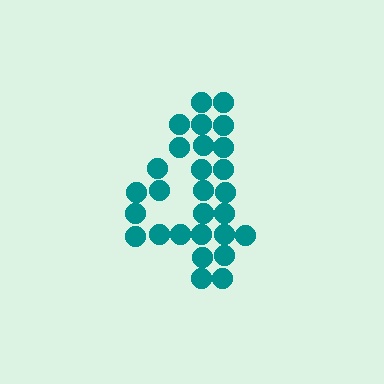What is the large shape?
The large shape is the digit 4.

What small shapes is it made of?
It is made of small circles.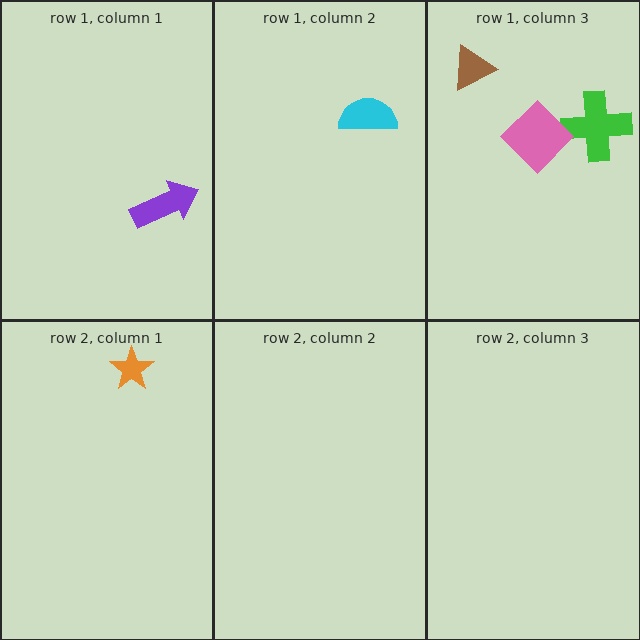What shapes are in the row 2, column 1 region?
The orange star.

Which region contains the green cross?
The row 1, column 3 region.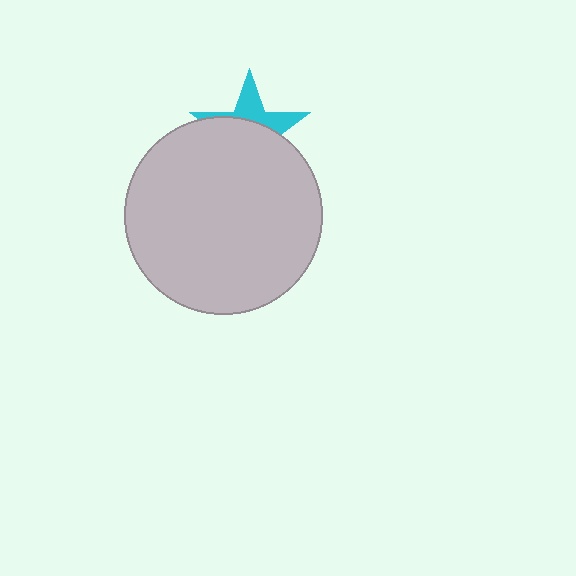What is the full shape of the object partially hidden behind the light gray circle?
The partially hidden object is a cyan star.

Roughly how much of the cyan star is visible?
A small part of it is visible (roughly 37%).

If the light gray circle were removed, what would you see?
You would see the complete cyan star.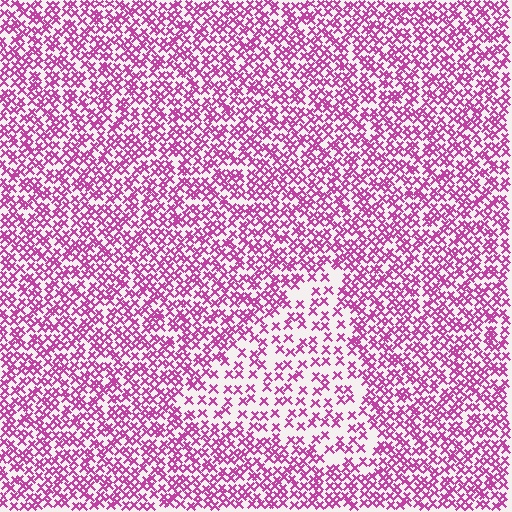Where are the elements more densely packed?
The elements are more densely packed outside the triangle boundary.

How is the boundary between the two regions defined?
The boundary is defined by a change in element density (approximately 2.0x ratio). All elements are the same color, size, and shape.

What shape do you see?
I see a triangle.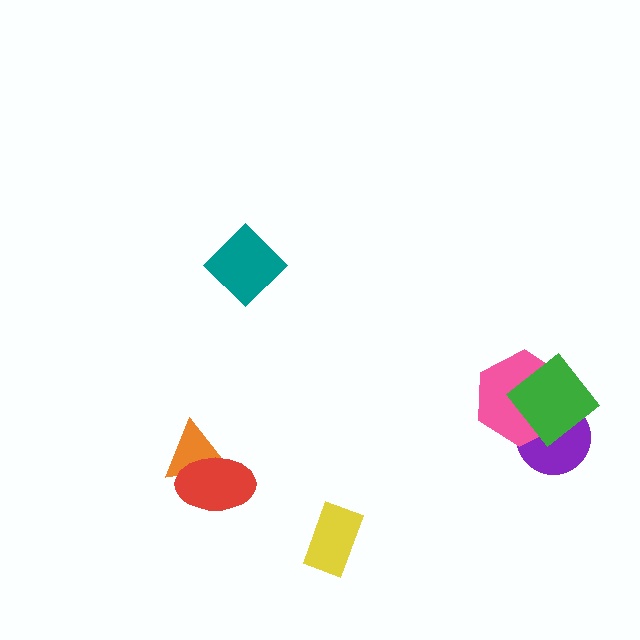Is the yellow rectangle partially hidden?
No, no other shape covers it.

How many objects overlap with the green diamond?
2 objects overlap with the green diamond.